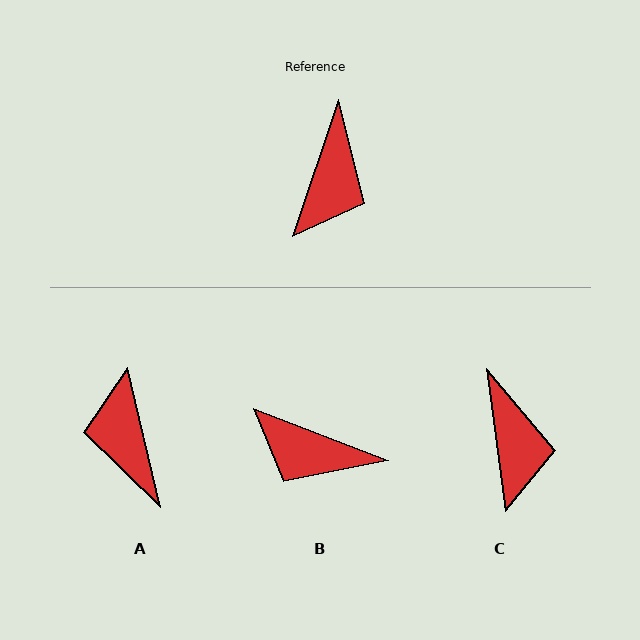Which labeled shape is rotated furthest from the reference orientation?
A, about 148 degrees away.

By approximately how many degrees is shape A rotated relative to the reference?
Approximately 148 degrees clockwise.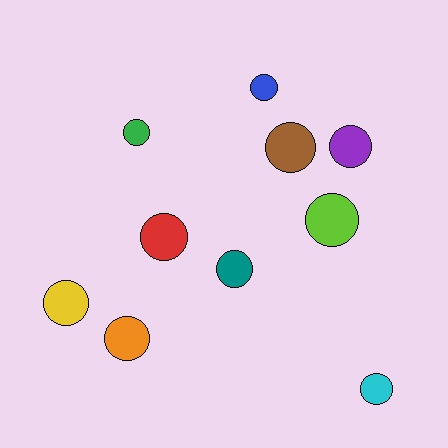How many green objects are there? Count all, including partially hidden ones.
There is 1 green object.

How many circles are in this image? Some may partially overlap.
There are 10 circles.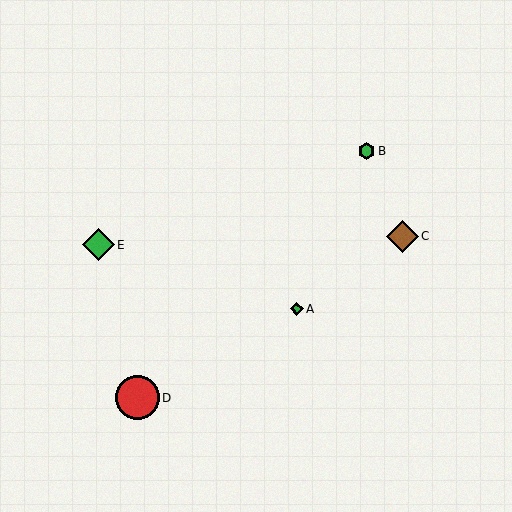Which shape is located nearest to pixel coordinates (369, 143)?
The green hexagon (labeled B) at (367, 151) is nearest to that location.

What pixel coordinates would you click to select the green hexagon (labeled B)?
Click at (367, 151) to select the green hexagon B.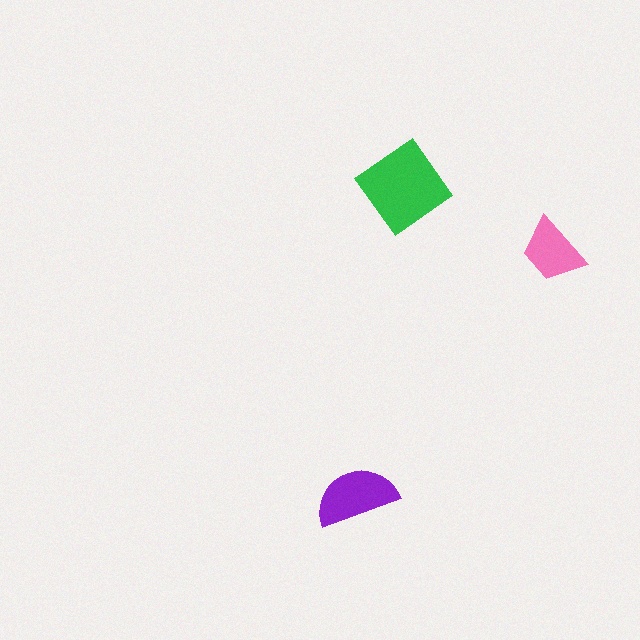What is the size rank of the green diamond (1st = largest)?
1st.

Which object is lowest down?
The purple semicircle is bottommost.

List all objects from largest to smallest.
The green diamond, the purple semicircle, the pink trapezoid.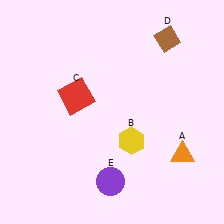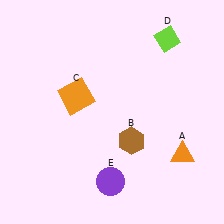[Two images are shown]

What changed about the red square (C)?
In Image 1, C is red. In Image 2, it changed to orange.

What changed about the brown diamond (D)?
In Image 1, D is brown. In Image 2, it changed to lime.